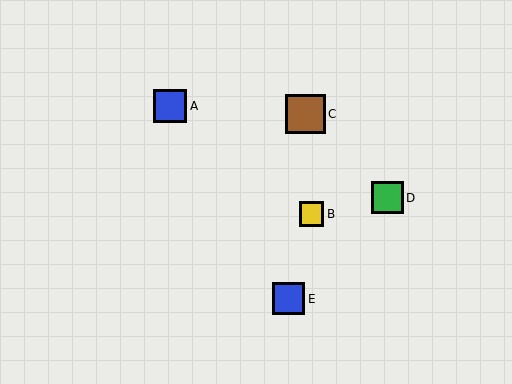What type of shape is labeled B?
Shape B is a yellow square.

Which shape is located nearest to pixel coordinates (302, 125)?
The brown square (labeled C) at (305, 114) is nearest to that location.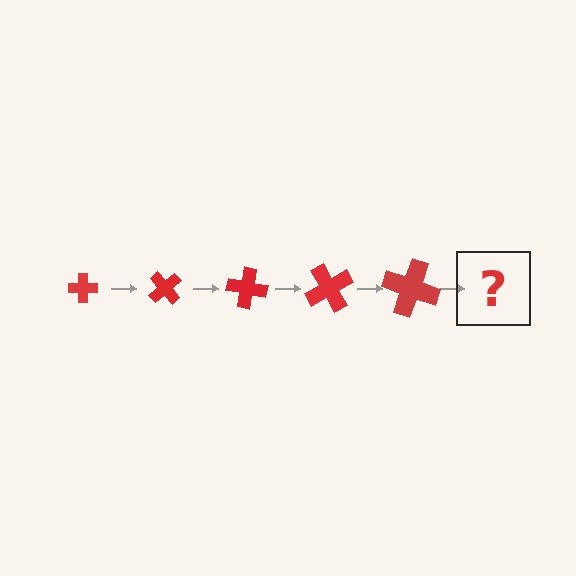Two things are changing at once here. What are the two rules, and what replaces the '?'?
The two rules are that the cross grows larger each step and it rotates 50 degrees each step. The '?' should be a cross, larger than the previous one and rotated 250 degrees from the start.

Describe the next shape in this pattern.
It should be a cross, larger than the previous one and rotated 250 degrees from the start.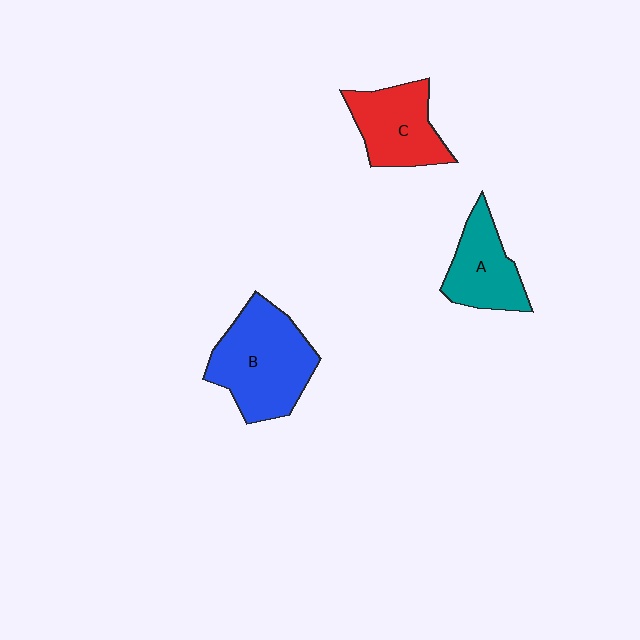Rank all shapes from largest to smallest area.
From largest to smallest: B (blue), C (red), A (teal).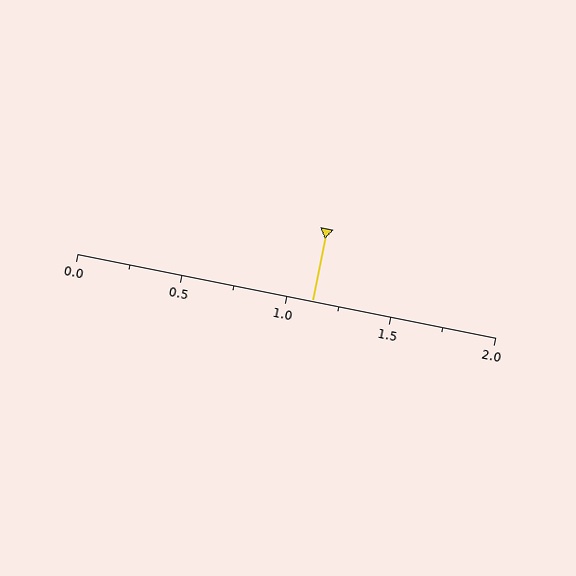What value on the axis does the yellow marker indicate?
The marker indicates approximately 1.12.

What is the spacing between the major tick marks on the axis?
The major ticks are spaced 0.5 apart.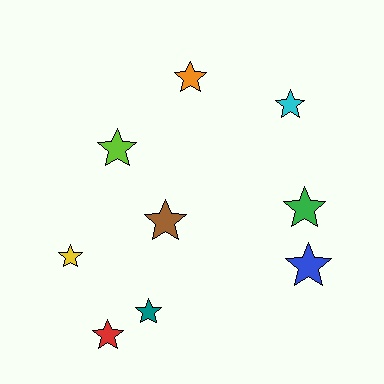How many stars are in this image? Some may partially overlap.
There are 9 stars.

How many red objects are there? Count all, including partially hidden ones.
There is 1 red object.